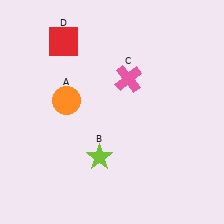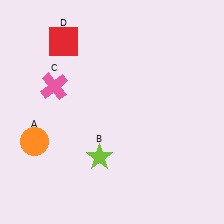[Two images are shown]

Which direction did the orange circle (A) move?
The orange circle (A) moved down.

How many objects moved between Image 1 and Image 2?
2 objects moved between the two images.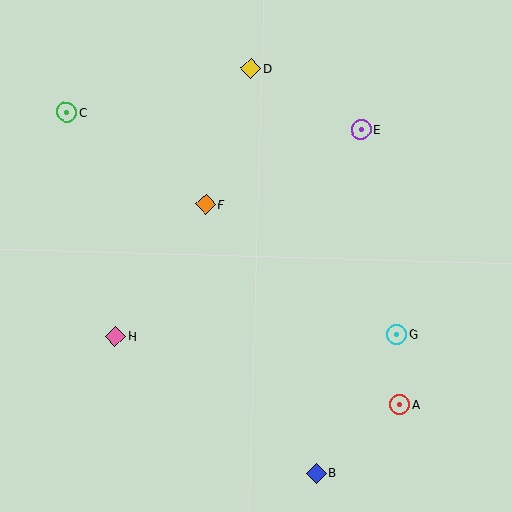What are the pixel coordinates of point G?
Point G is at (397, 334).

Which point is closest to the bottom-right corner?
Point A is closest to the bottom-right corner.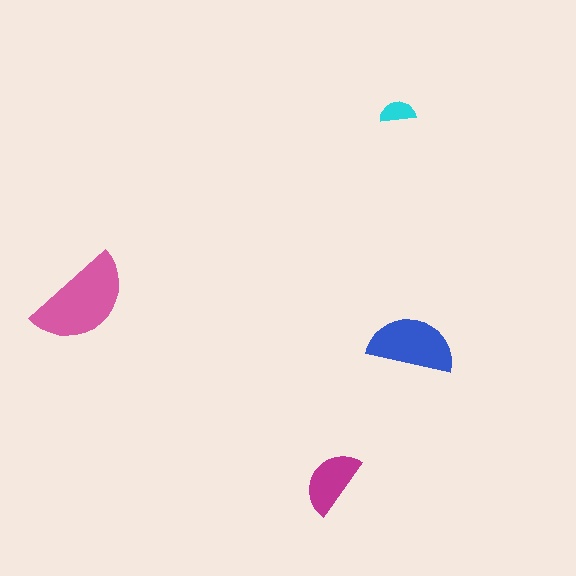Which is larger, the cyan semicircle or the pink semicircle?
The pink one.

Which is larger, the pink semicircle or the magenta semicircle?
The pink one.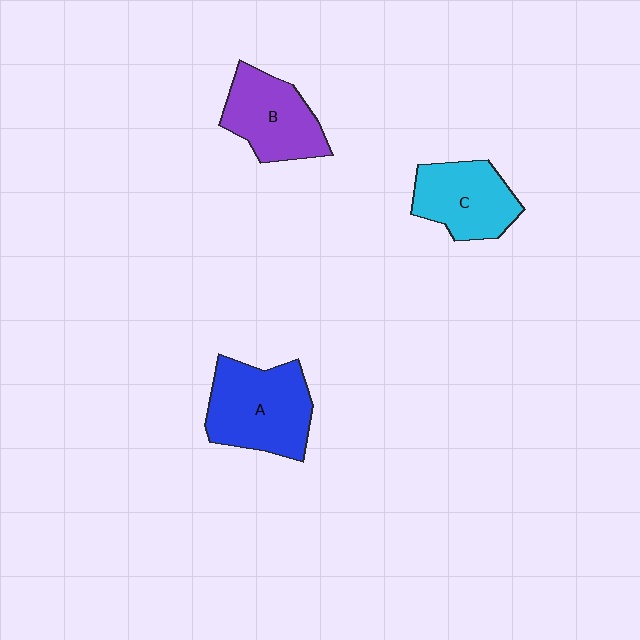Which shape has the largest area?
Shape A (blue).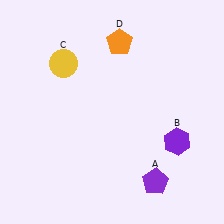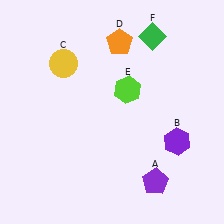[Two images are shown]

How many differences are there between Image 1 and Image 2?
There are 2 differences between the two images.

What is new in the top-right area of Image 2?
A green diamond (F) was added in the top-right area of Image 2.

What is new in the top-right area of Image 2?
A lime hexagon (E) was added in the top-right area of Image 2.